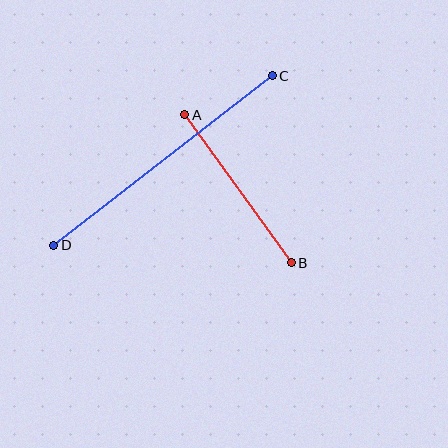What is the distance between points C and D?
The distance is approximately 276 pixels.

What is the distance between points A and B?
The distance is approximately 182 pixels.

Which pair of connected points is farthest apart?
Points C and D are farthest apart.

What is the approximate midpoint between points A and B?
The midpoint is at approximately (238, 189) pixels.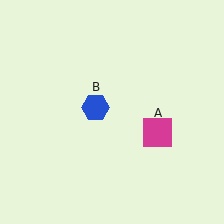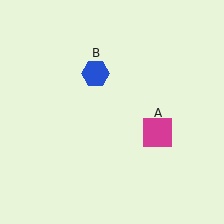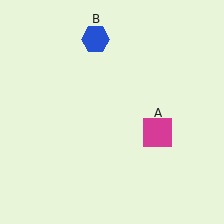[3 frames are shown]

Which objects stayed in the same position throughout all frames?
Magenta square (object A) remained stationary.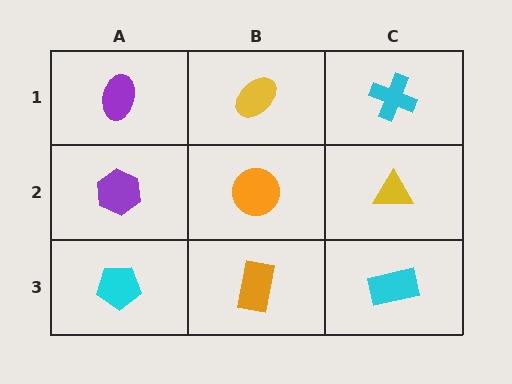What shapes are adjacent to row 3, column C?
A yellow triangle (row 2, column C), an orange rectangle (row 3, column B).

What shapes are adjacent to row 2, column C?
A cyan cross (row 1, column C), a cyan rectangle (row 3, column C), an orange circle (row 2, column B).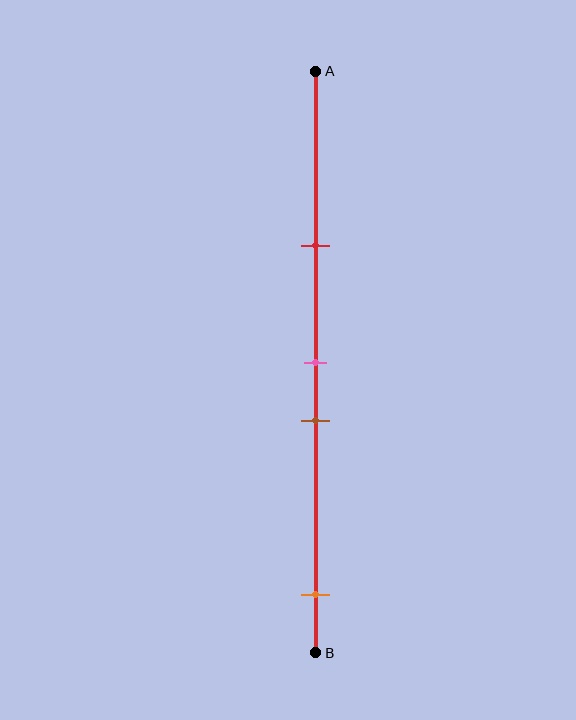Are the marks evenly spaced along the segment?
No, the marks are not evenly spaced.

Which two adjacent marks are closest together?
The pink and brown marks are the closest adjacent pair.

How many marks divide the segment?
There are 4 marks dividing the segment.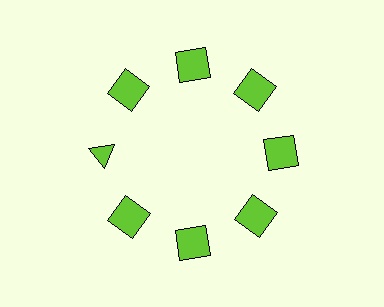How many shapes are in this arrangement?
There are 8 shapes arranged in a ring pattern.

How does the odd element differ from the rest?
It has a different shape: triangle instead of square.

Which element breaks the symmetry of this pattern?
The lime triangle at roughly the 9 o'clock position breaks the symmetry. All other shapes are lime squares.